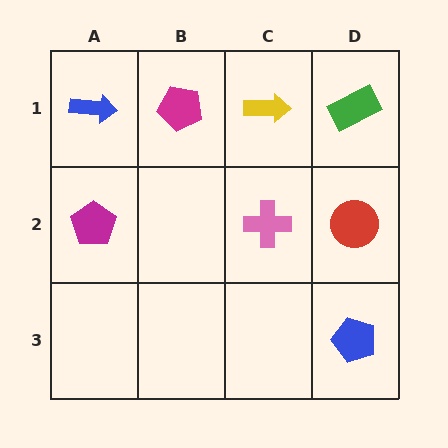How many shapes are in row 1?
4 shapes.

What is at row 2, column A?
A magenta pentagon.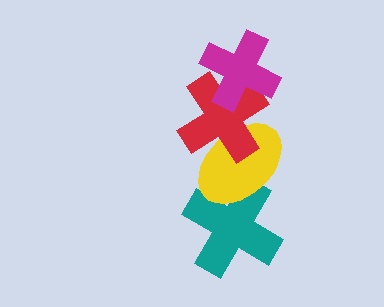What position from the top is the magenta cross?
The magenta cross is 1st from the top.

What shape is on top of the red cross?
The magenta cross is on top of the red cross.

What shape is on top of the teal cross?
The yellow ellipse is on top of the teal cross.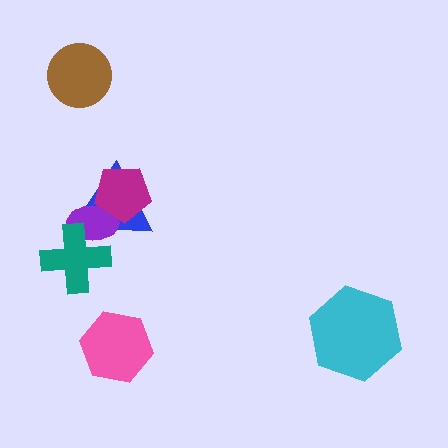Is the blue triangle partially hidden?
Yes, it is partially covered by another shape.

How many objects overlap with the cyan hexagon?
0 objects overlap with the cyan hexagon.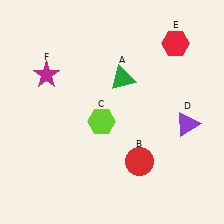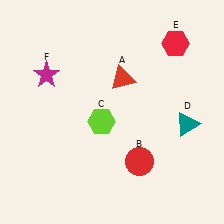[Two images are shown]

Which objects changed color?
A changed from green to red. D changed from purple to teal.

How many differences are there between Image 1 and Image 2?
There are 2 differences between the two images.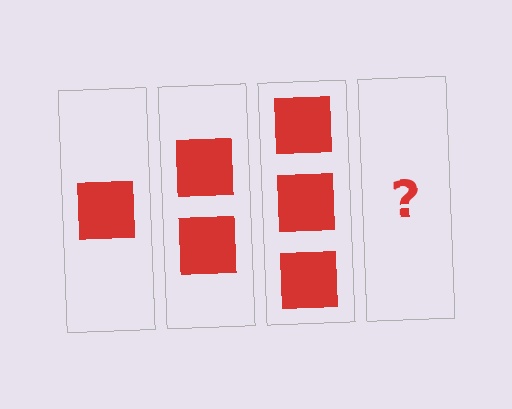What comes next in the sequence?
The next element should be 4 squares.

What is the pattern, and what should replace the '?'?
The pattern is that each step adds one more square. The '?' should be 4 squares.